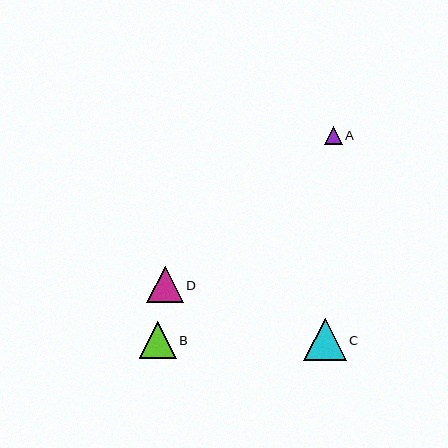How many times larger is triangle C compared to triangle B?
Triangle C is approximately 1.1 times the size of triangle B.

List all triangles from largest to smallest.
From largest to smallest: C, B, D, A.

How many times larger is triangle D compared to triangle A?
Triangle D is approximately 2.0 times the size of triangle A.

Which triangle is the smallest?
Triangle A is the smallest with a size of approximately 18 pixels.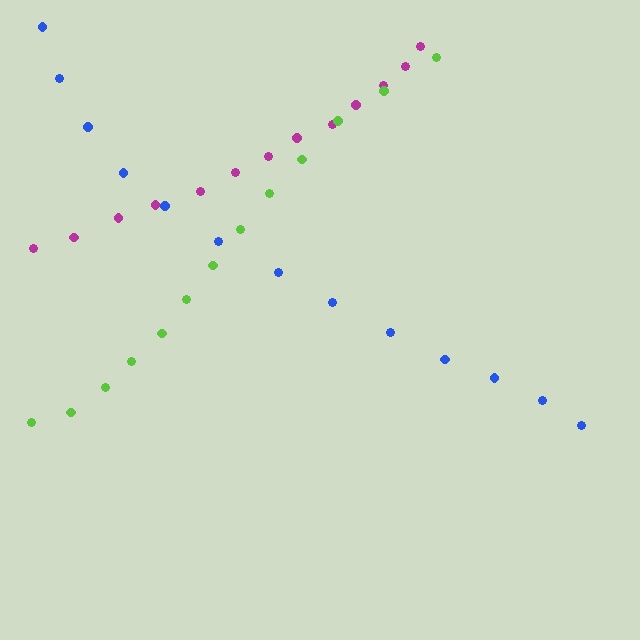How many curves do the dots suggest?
There are 3 distinct paths.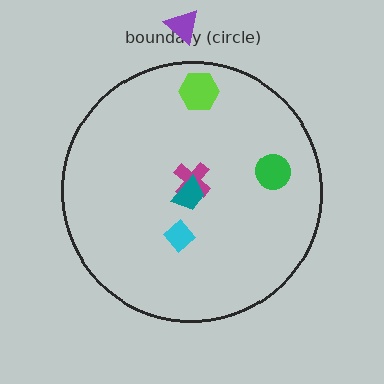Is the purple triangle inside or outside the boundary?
Outside.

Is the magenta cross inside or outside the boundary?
Inside.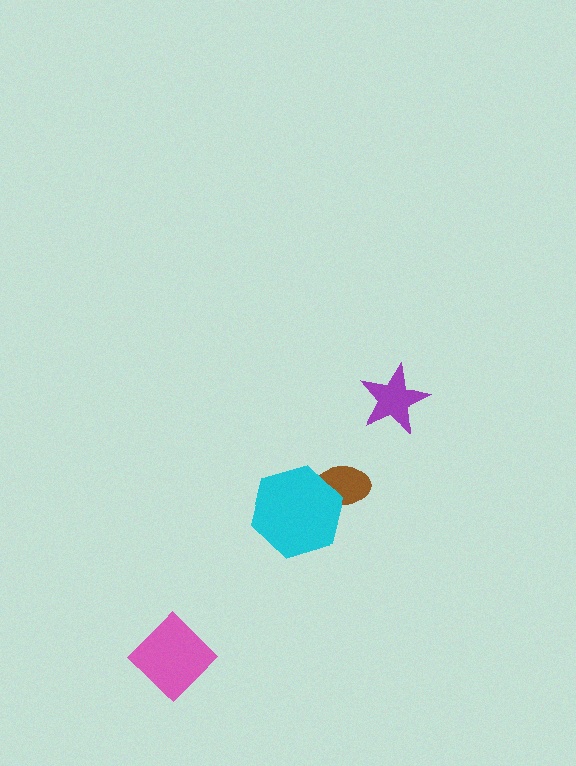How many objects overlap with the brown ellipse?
1 object overlaps with the brown ellipse.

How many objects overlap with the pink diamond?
0 objects overlap with the pink diamond.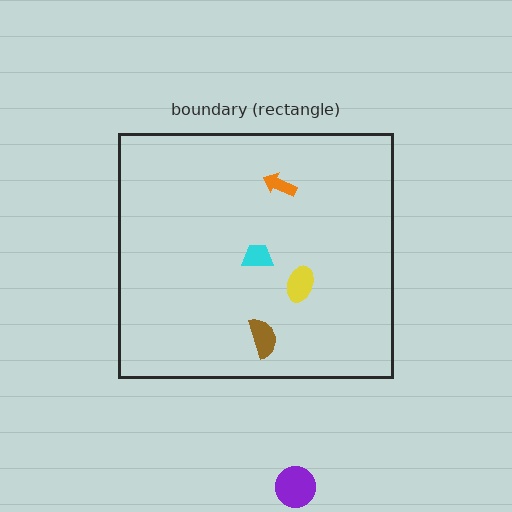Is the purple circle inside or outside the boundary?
Outside.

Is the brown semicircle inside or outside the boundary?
Inside.